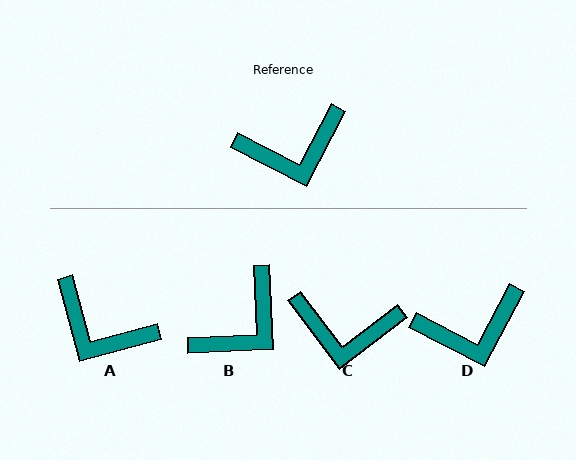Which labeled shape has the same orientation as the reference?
D.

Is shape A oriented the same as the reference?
No, it is off by about 47 degrees.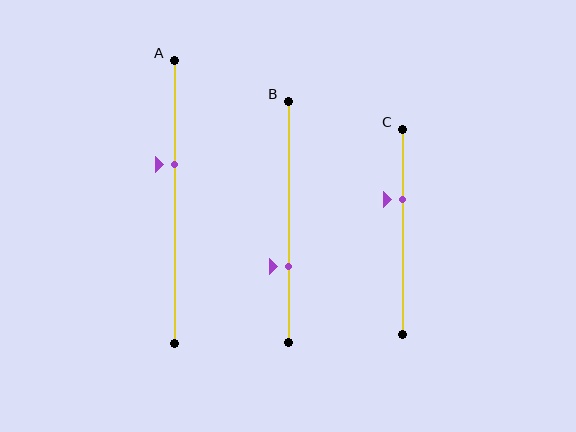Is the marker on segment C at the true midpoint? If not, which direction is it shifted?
No, the marker on segment C is shifted upward by about 16% of the segment length.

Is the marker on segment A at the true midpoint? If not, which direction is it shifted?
No, the marker on segment A is shifted upward by about 13% of the segment length.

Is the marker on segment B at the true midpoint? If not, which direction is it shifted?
No, the marker on segment B is shifted downward by about 19% of the segment length.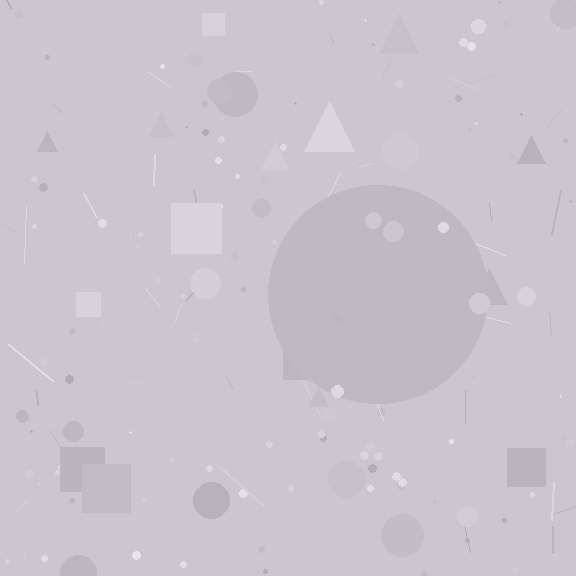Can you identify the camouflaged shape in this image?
The camouflaged shape is a circle.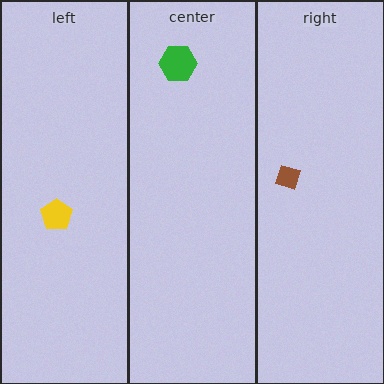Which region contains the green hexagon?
The center region.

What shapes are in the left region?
The yellow pentagon.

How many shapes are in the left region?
1.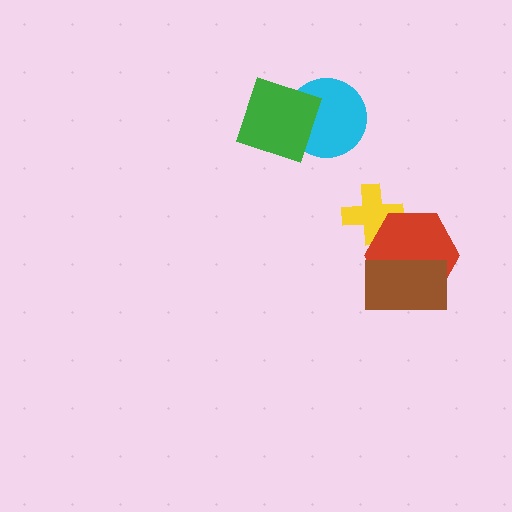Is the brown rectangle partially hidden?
No, no other shape covers it.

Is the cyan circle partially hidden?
Yes, it is partially covered by another shape.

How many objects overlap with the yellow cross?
1 object overlaps with the yellow cross.